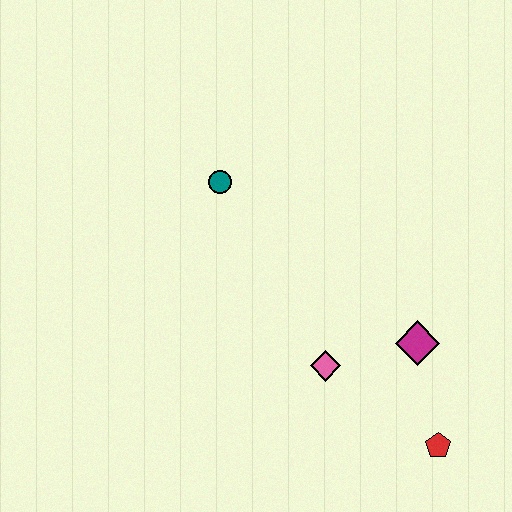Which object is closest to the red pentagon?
The magenta diamond is closest to the red pentagon.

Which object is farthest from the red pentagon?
The teal circle is farthest from the red pentagon.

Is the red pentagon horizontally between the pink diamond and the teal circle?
No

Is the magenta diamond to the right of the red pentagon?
No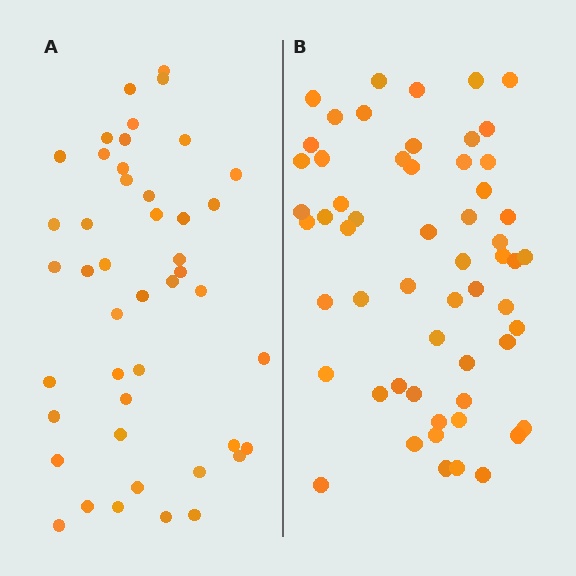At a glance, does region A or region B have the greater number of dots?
Region B (the right region) has more dots.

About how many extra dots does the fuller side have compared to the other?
Region B has roughly 12 or so more dots than region A.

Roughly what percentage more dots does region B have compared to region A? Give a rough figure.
About 25% more.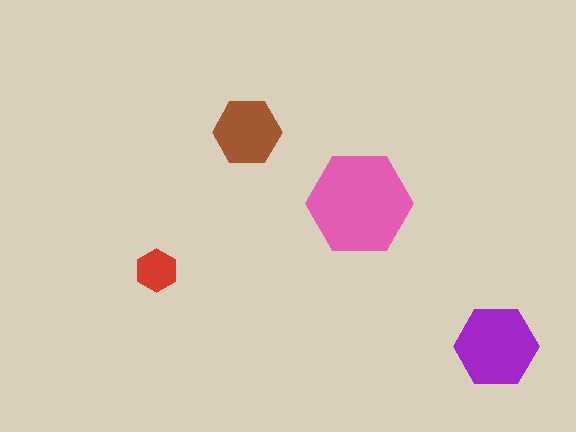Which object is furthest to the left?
The red hexagon is leftmost.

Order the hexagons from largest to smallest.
the pink one, the purple one, the brown one, the red one.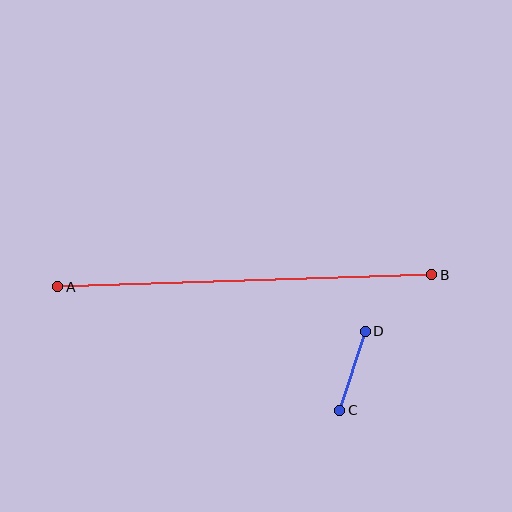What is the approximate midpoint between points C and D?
The midpoint is at approximately (352, 371) pixels.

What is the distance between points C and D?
The distance is approximately 83 pixels.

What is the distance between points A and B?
The distance is approximately 374 pixels.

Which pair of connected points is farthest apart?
Points A and B are farthest apart.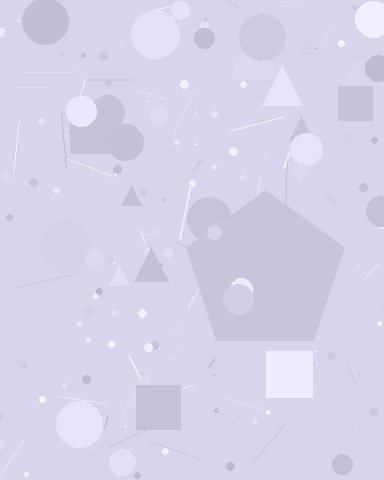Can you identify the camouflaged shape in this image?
The camouflaged shape is a pentagon.